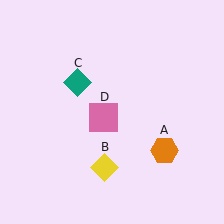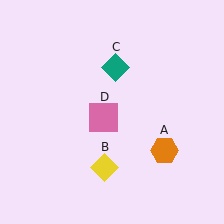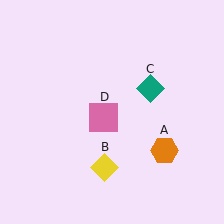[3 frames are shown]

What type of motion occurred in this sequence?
The teal diamond (object C) rotated clockwise around the center of the scene.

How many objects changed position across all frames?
1 object changed position: teal diamond (object C).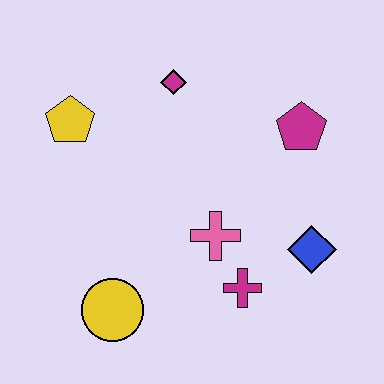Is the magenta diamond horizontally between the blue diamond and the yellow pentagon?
Yes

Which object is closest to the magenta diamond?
The yellow pentagon is closest to the magenta diamond.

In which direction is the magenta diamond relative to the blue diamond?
The magenta diamond is above the blue diamond.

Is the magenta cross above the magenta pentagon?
No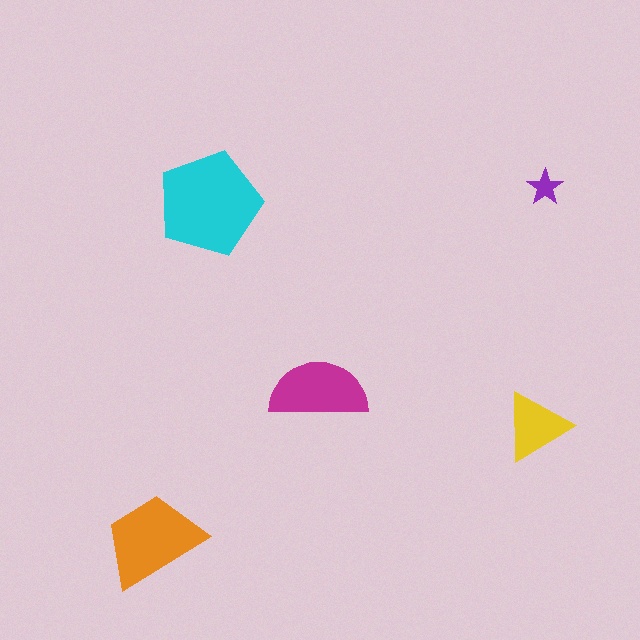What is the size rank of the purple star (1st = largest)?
5th.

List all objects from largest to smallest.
The cyan pentagon, the orange trapezoid, the magenta semicircle, the yellow triangle, the purple star.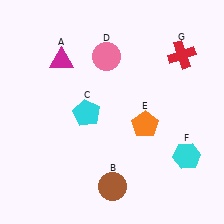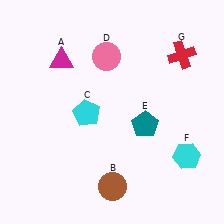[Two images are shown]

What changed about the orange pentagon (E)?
In Image 1, E is orange. In Image 2, it changed to teal.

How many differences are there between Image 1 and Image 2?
There is 1 difference between the two images.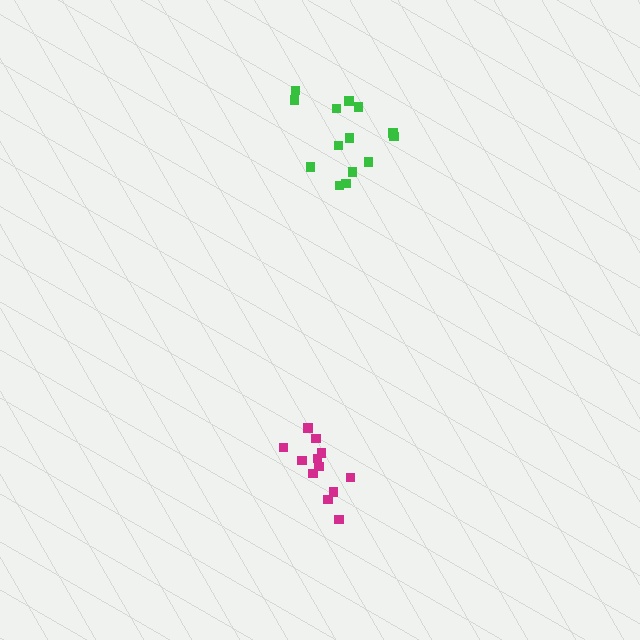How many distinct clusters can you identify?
There are 2 distinct clusters.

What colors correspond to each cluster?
The clusters are colored: green, magenta.